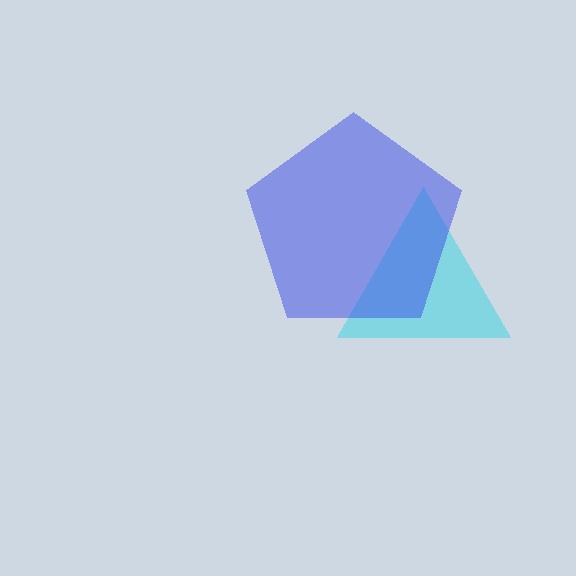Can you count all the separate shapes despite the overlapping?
Yes, there are 2 separate shapes.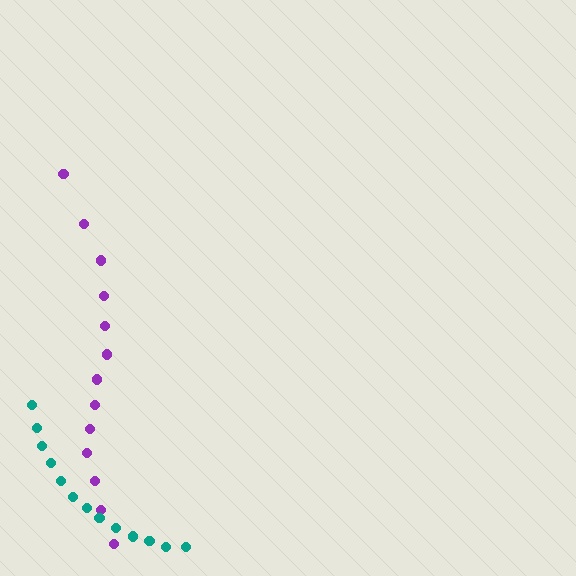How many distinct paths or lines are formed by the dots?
There are 2 distinct paths.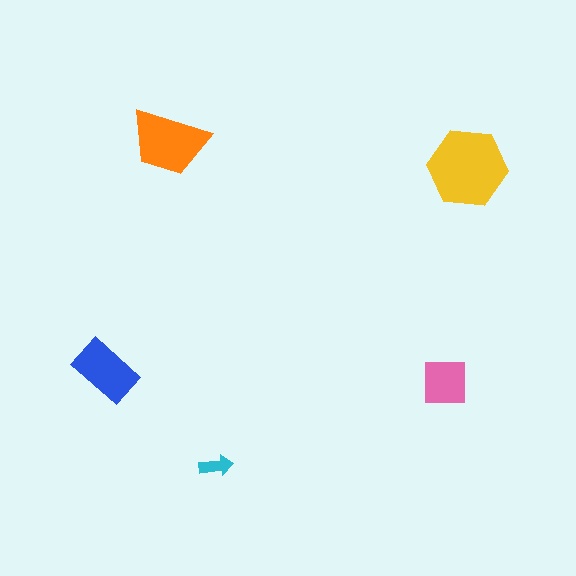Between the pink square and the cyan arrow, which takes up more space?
The pink square.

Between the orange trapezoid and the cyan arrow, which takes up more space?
The orange trapezoid.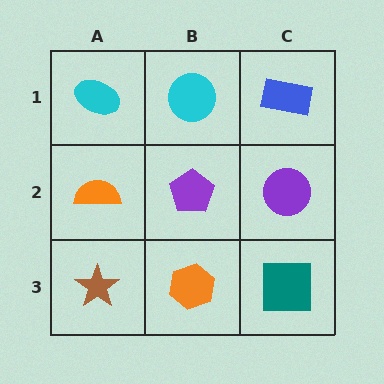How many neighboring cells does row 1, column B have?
3.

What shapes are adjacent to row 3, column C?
A purple circle (row 2, column C), an orange hexagon (row 3, column B).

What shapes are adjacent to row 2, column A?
A cyan ellipse (row 1, column A), a brown star (row 3, column A), a purple pentagon (row 2, column B).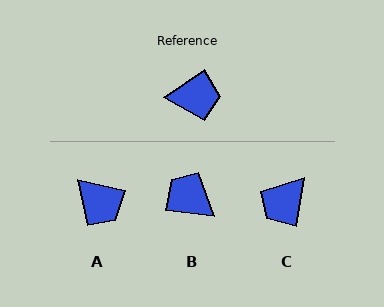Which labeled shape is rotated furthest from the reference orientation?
B, about 139 degrees away.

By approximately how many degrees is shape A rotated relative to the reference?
Approximately 48 degrees clockwise.